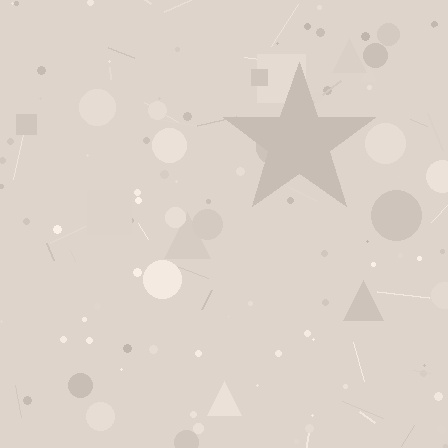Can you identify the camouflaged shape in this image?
The camouflaged shape is a star.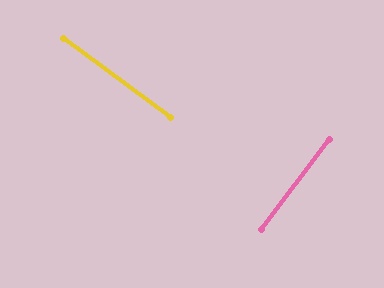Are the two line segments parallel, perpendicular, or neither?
Perpendicular — they meet at approximately 90°.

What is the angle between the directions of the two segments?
Approximately 90 degrees.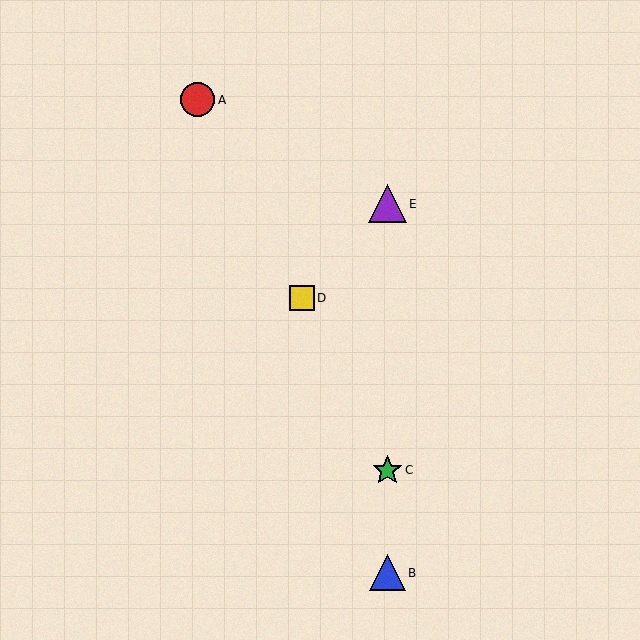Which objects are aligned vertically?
Objects B, C, E are aligned vertically.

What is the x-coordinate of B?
Object B is at x≈387.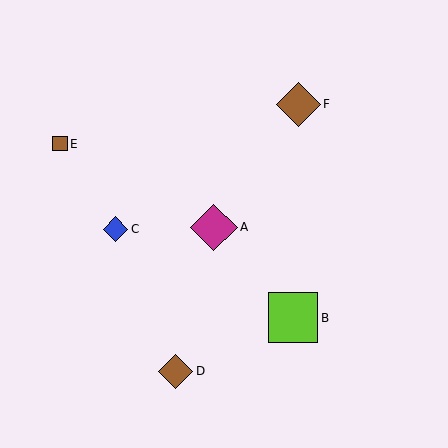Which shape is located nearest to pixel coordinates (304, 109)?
The brown diamond (labeled F) at (298, 104) is nearest to that location.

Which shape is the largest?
The lime square (labeled B) is the largest.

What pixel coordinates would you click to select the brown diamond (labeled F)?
Click at (298, 104) to select the brown diamond F.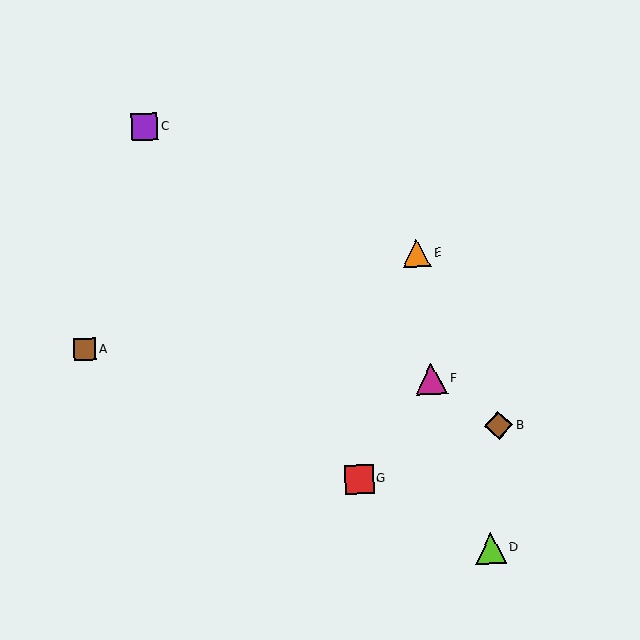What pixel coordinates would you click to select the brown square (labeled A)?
Click at (85, 350) to select the brown square A.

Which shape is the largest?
The magenta triangle (labeled F) is the largest.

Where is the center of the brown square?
The center of the brown square is at (85, 350).